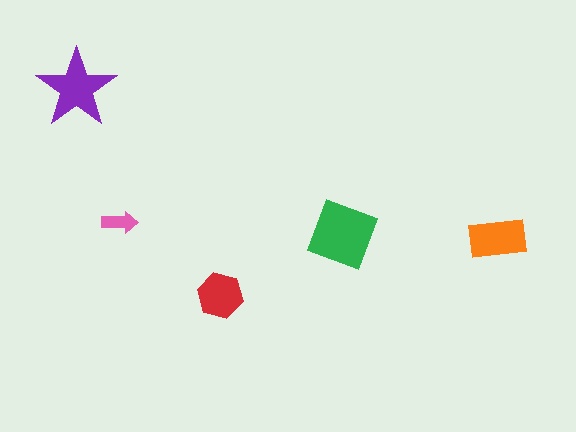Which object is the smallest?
The pink arrow.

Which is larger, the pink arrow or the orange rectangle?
The orange rectangle.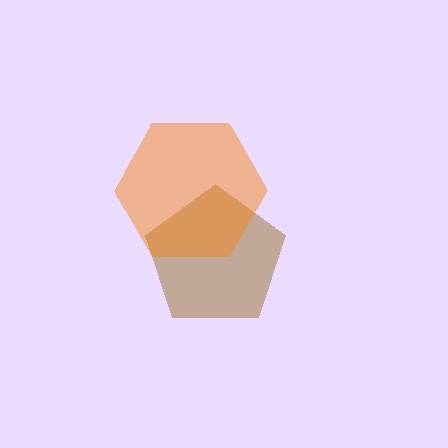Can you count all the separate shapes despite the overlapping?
Yes, there are 2 separate shapes.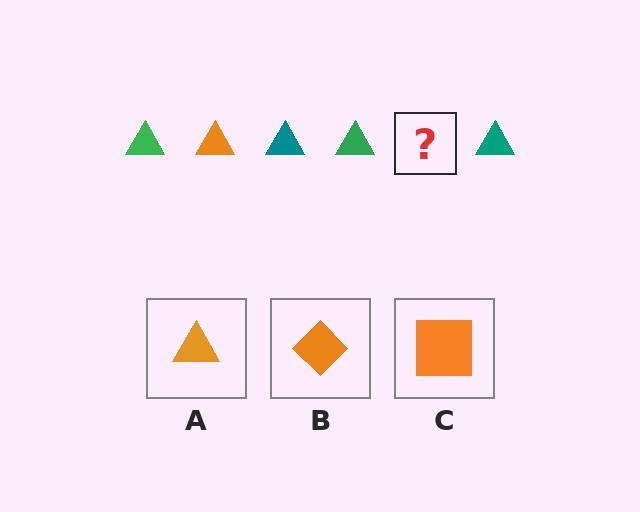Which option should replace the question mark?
Option A.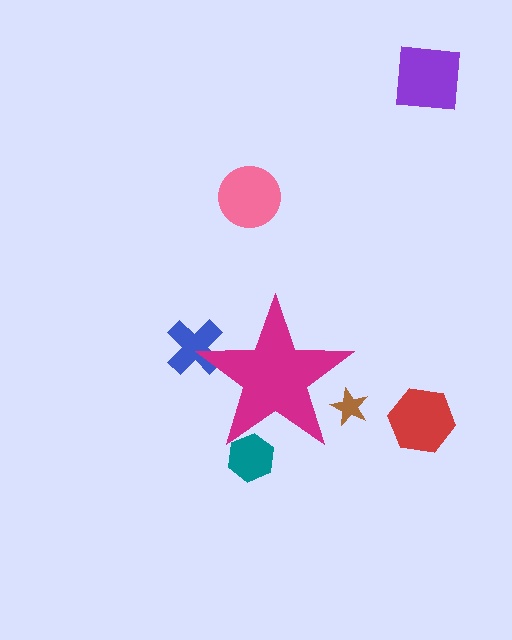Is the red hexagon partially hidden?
No, the red hexagon is fully visible.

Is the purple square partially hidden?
No, the purple square is fully visible.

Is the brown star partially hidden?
Yes, the brown star is partially hidden behind the magenta star.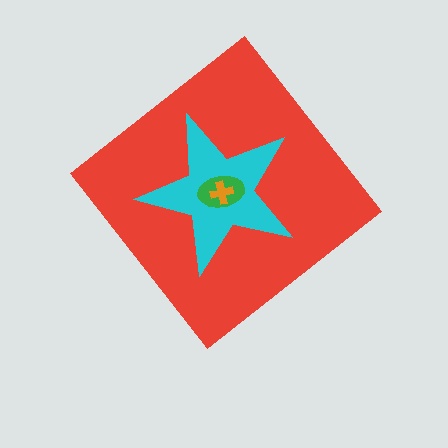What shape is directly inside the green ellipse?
The orange cross.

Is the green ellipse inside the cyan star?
Yes.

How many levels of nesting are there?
4.